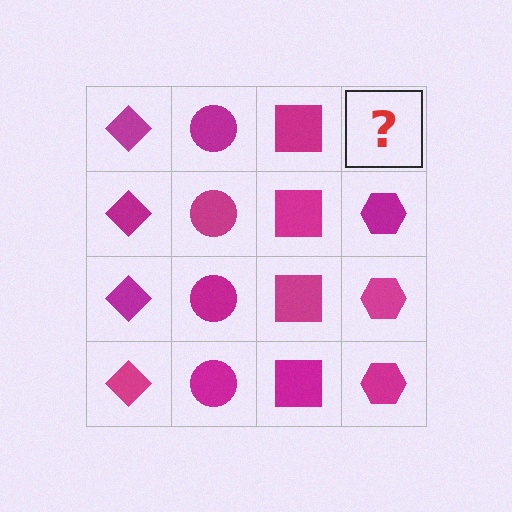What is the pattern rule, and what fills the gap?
The rule is that each column has a consistent shape. The gap should be filled with a magenta hexagon.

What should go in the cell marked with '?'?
The missing cell should contain a magenta hexagon.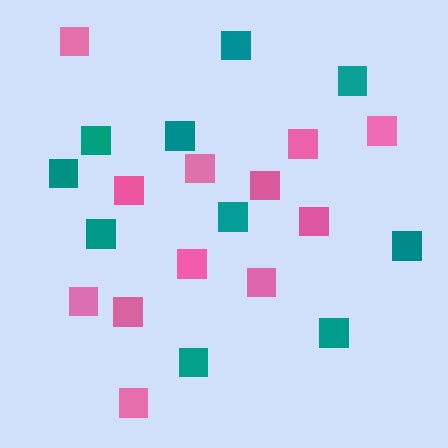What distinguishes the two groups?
There are 2 groups: one group of pink squares (12) and one group of teal squares (10).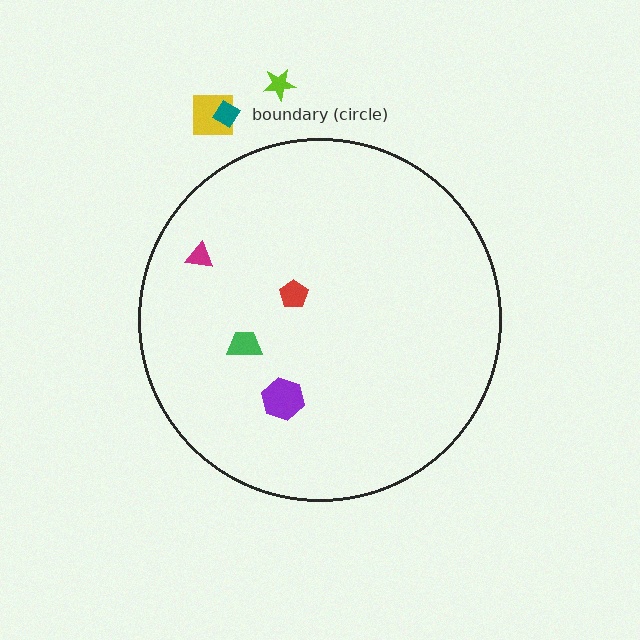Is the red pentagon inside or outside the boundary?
Inside.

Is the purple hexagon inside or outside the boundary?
Inside.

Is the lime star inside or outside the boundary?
Outside.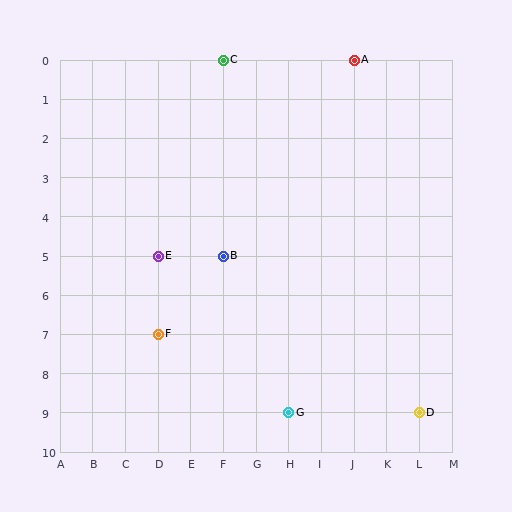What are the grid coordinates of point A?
Point A is at grid coordinates (J, 0).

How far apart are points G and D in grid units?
Points G and D are 4 columns apart.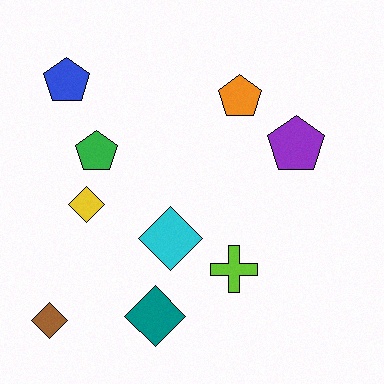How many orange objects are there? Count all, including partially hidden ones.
There is 1 orange object.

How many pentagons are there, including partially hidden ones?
There are 4 pentagons.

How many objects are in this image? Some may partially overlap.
There are 9 objects.